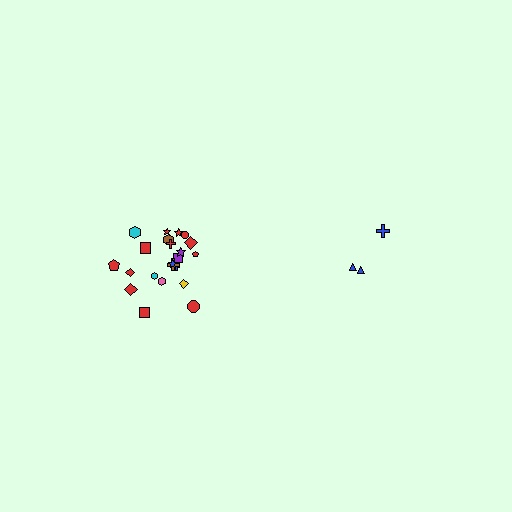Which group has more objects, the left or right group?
The left group.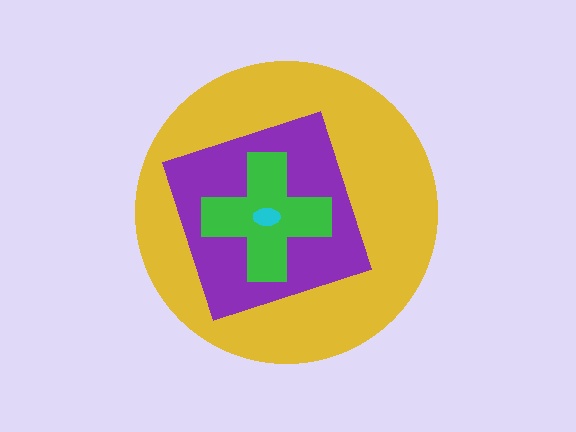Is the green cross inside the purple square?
Yes.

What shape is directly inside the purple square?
The green cross.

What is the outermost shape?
The yellow circle.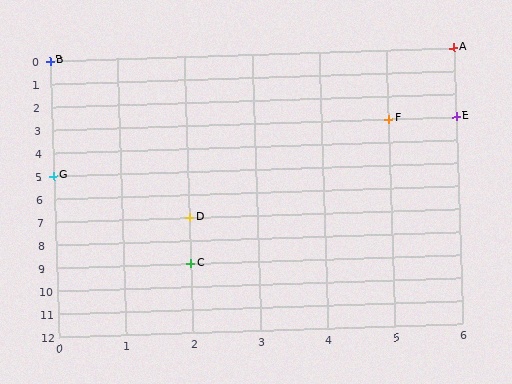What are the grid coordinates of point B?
Point B is at grid coordinates (0, 0).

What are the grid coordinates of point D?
Point D is at grid coordinates (2, 7).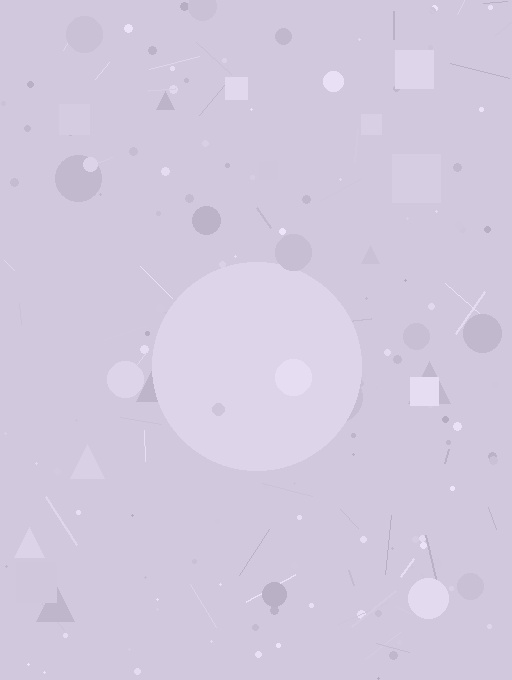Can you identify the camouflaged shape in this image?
The camouflaged shape is a circle.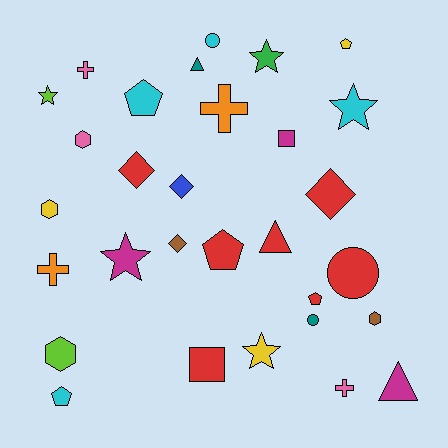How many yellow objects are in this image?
There are 3 yellow objects.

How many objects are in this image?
There are 30 objects.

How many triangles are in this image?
There are 3 triangles.